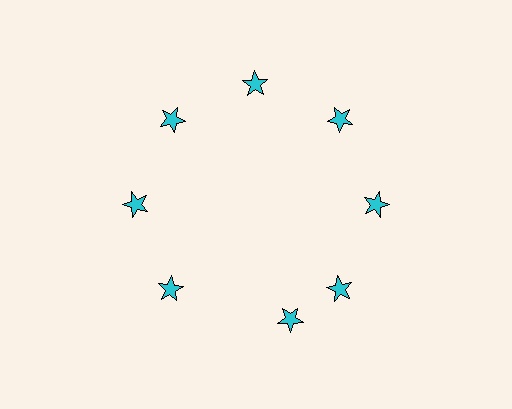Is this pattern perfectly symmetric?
No. The 8 cyan stars are arranged in a ring, but one element near the 6 o'clock position is rotated out of alignment along the ring, breaking the 8-fold rotational symmetry.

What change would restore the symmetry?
The symmetry would be restored by rotating it back into even spacing with its neighbors so that all 8 stars sit at equal angles and equal distance from the center.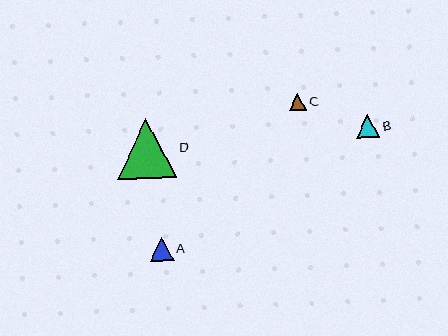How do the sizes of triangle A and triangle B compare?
Triangle A and triangle B are approximately the same size.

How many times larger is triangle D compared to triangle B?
Triangle D is approximately 2.6 times the size of triangle B.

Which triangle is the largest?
Triangle D is the largest with a size of approximately 59 pixels.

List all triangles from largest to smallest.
From largest to smallest: D, A, B, C.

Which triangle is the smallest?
Triangle C is the smallest with a size of approximately 17 pixels.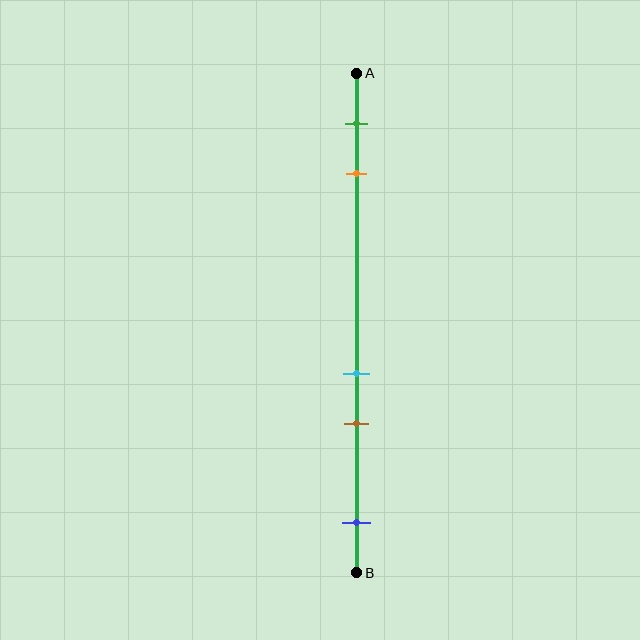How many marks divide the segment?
There are 5 marks dividing the segment.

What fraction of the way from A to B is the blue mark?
The blue mark is approximately 90% (0.9) of the way from A to B.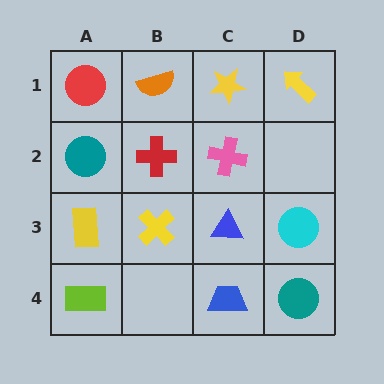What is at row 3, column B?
A yellow cross.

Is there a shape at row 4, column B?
No, that cell is empty.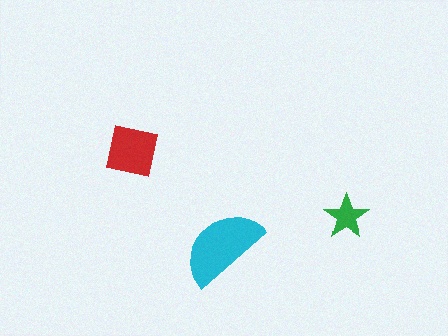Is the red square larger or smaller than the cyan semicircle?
Smaller.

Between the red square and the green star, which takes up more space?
The red square.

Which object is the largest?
The cyan semicircle.